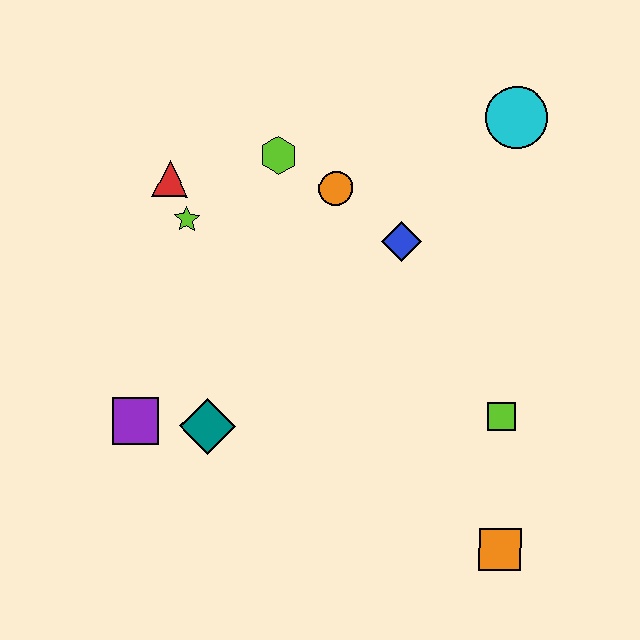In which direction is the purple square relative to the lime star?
The purple square is below the lime star.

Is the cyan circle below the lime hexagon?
No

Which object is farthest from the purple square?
The cyan circle is farthest from the purple square.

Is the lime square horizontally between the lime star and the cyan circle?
Yes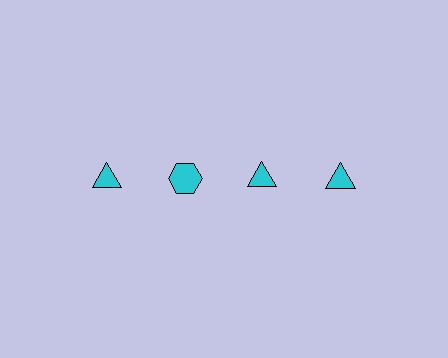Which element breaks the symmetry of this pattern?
The cyan hexagon in the top row, second from left column breaks the symmetry. All other shapes are cyan triangles.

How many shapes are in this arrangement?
There are 4 shapes arranged in a grid pattern.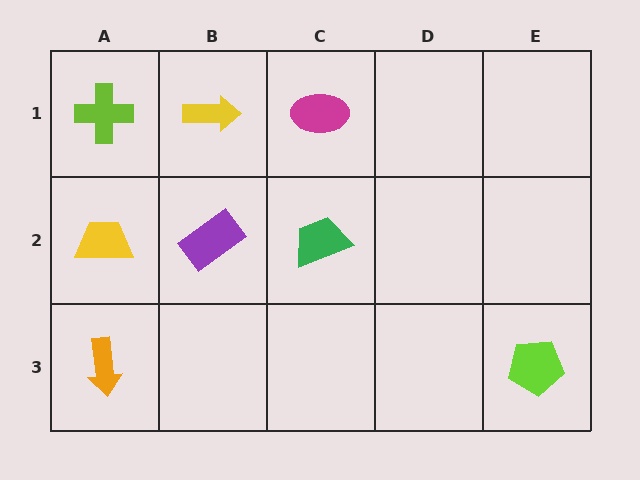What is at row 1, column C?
A magenta ellipse.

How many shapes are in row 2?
3 shapes.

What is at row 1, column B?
A yellow arrow.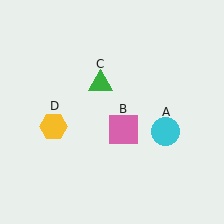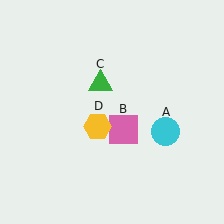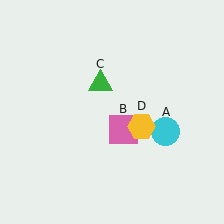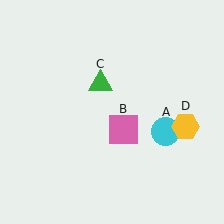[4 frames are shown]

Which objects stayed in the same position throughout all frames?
Cyan circle (object A) and pink square (object B) and green triangle (object C) remained stationary.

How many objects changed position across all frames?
1 object changed position: yellow hexagon (object D).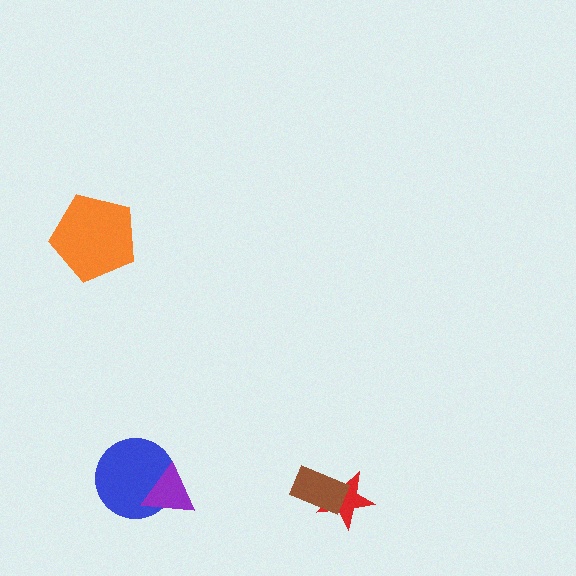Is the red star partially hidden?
Yes, it is partially covered by another shape.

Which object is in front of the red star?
The brown rectangle is in front of the red star.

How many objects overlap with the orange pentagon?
0 objects overlap with the orange pentagon.